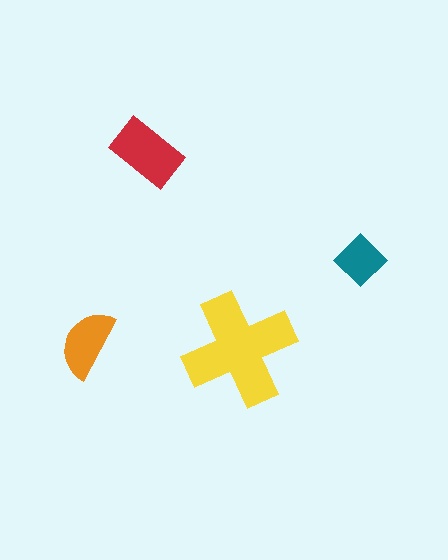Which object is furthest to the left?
The orange semicircle is leftmost.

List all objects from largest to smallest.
The yellow cross, the red rectangle, the orange semicircle, the teal diamond.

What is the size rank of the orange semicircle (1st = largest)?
3rd.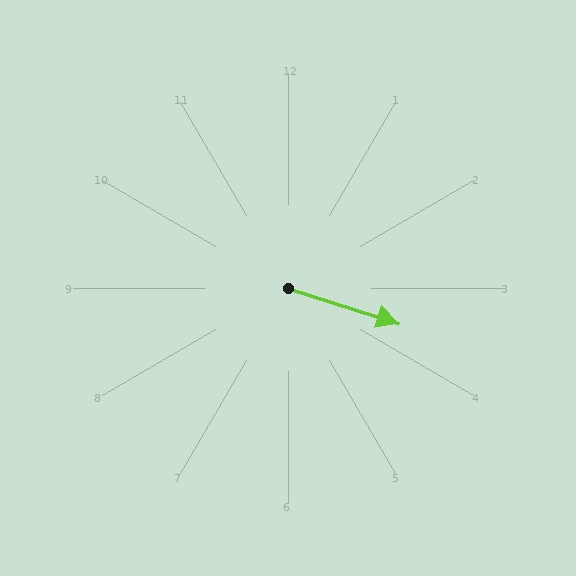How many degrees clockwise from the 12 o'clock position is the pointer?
Approximately 108 degrees.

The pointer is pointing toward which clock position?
Roughly 4 o'clock.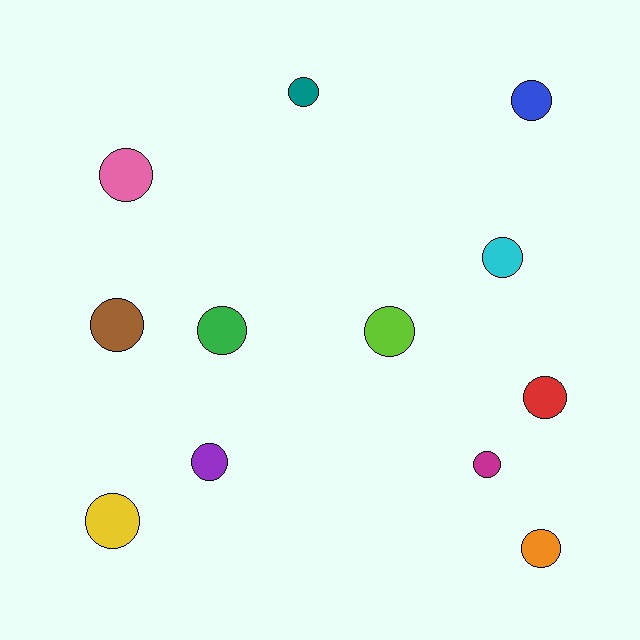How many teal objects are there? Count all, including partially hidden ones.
There is 1 teal object.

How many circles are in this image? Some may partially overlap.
There are 12 circles.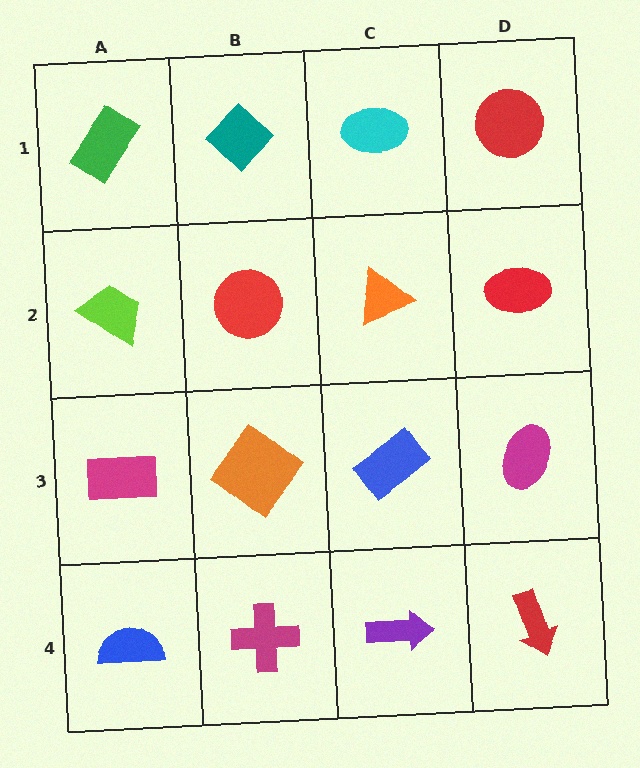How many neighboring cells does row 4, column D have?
2.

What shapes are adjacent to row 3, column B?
A red circle (row 2, column B), a magenta cross (row 4, column B), a magenta rectangle (row 3, column A), a blue rectangle (row 3, column C).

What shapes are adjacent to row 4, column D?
A magenta ellipse (row 3, column D), a purple arrow (row 4, column C).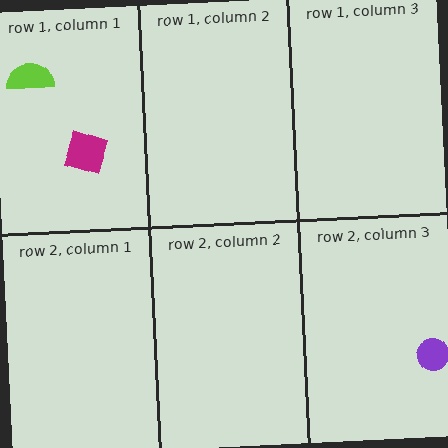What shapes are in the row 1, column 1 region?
The magenta diamond, the lime semicircle.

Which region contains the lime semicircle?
The row 1, column 1 region.